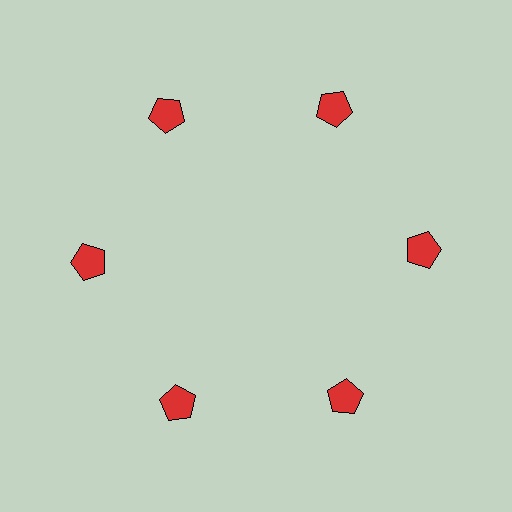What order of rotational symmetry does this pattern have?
This pattern has 6-fold rotational symmetry.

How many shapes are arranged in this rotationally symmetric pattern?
There are 6 shapes, arranged in 6 groups of 1.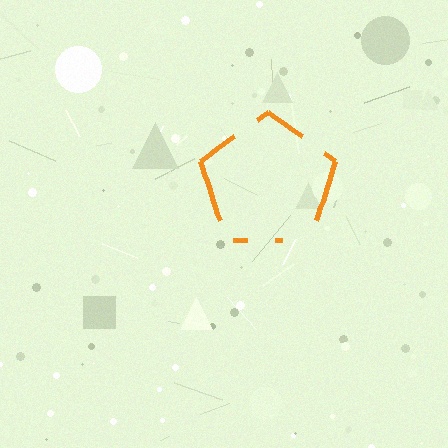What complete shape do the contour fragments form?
The contour fragments form a pentagon.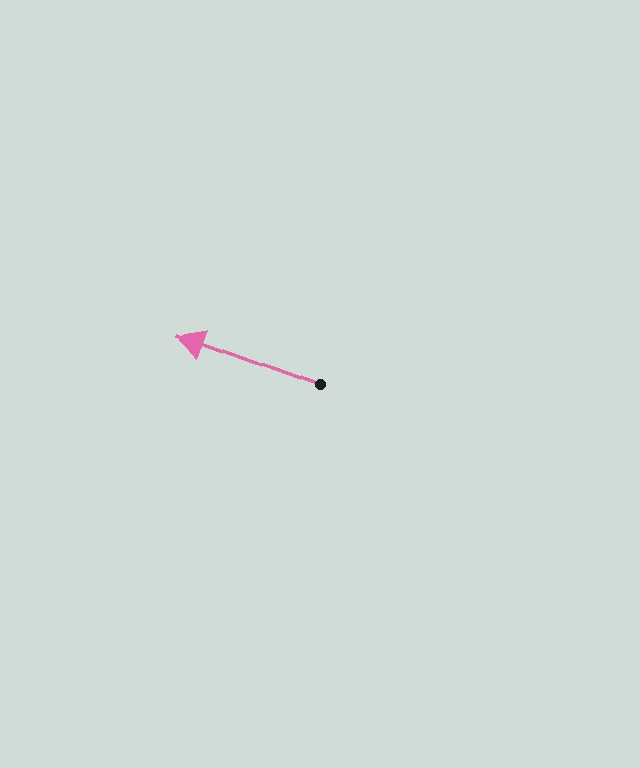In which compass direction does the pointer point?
West.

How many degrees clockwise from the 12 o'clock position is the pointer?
Approximately 290 degrees.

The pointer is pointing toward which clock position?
Roughly 10 o'clock.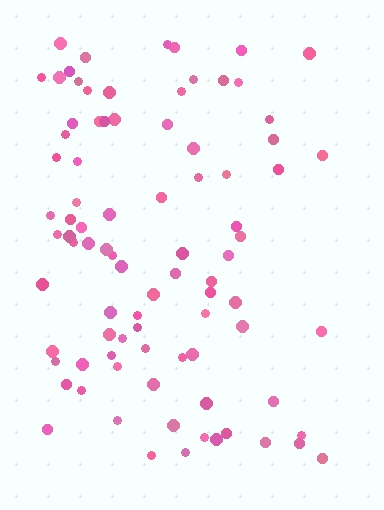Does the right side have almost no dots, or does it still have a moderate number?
Still a moderate number, just noticeably fewer than the left.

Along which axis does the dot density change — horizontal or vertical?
Horizontal.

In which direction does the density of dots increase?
From right to left, with the left side densest.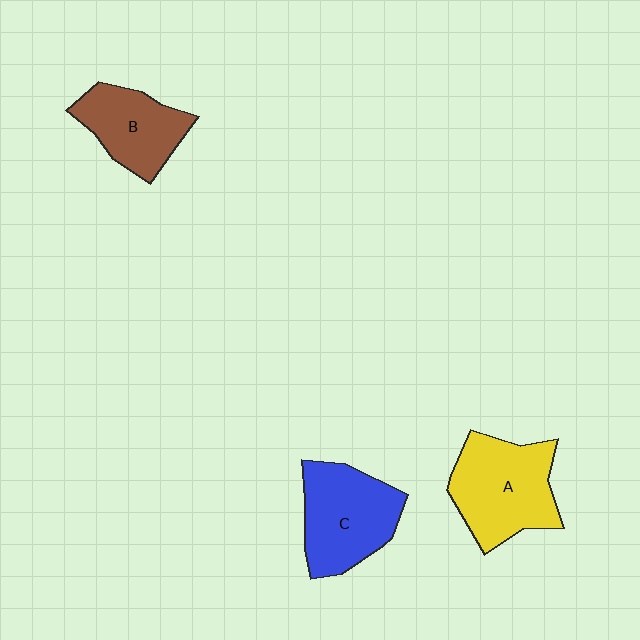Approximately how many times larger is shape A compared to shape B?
Approximately 1.4 times.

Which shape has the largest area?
Shape A (yellow).